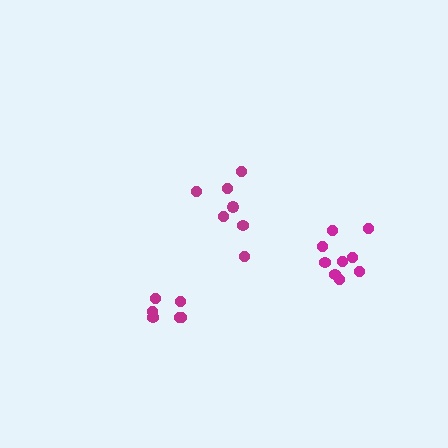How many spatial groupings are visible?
There are 3 spatial groupings.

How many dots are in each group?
Group 1: 9 dots, Group 2: 7 dots, Group 3: 6 dots (22 total).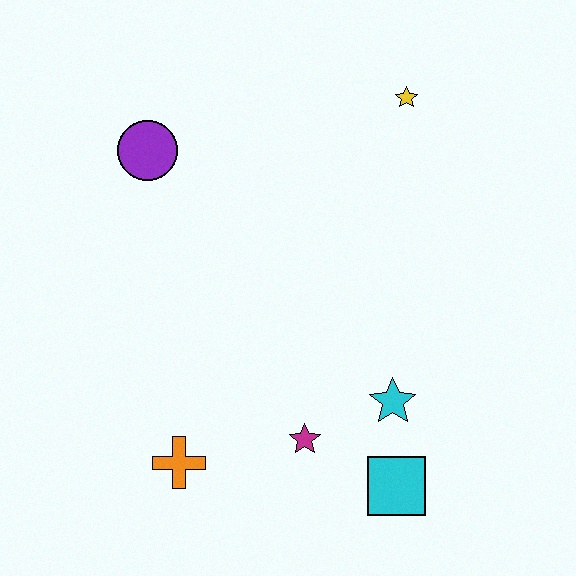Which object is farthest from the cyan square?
The purple circle is farthest from the cyan square.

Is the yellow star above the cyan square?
Yes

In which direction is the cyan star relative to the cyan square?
The cyan star is above the cyan square.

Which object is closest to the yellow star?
The purple circle is closest to the yellow star.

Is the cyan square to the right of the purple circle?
Yes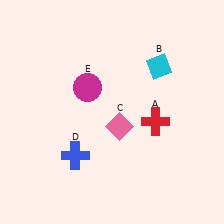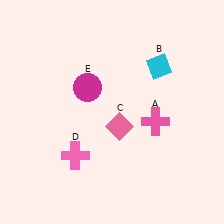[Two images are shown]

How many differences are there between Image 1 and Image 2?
There are 2 differences between the two images.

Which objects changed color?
A changed from red to pink. D changed from blue to pink.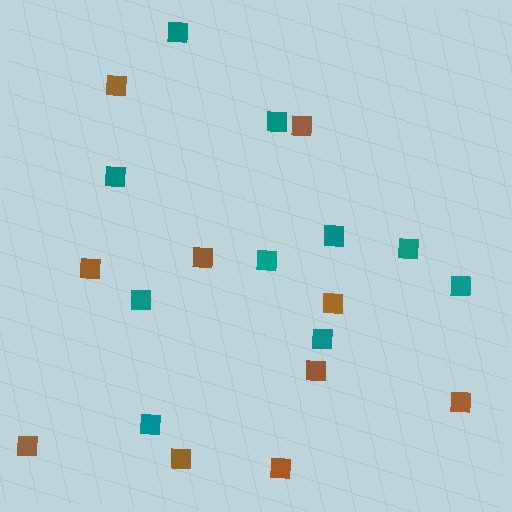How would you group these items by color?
There are 2 groups: one group of brown squares (10) and one group of teal squares (10).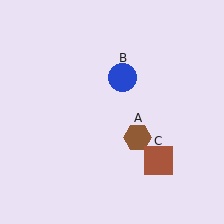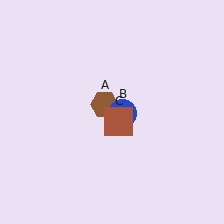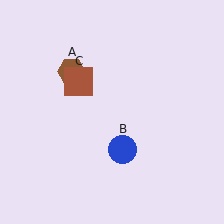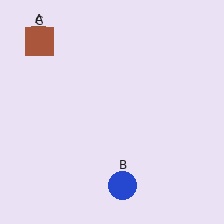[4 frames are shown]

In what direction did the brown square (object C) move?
The brown square (object C) moved up and to the left.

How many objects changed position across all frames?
3 objects changed position: brown hexagon (object A), blue circle (object B), brown square (object C).